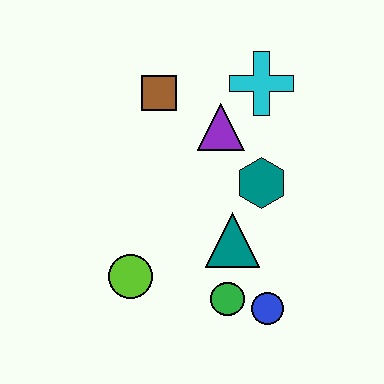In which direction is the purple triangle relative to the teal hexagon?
The purple triangle is above the teal hexagon.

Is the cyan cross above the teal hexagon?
Yes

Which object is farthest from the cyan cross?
The lime circle is farthest from the cyan cross.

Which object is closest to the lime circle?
The green circle is closest to the lime circle.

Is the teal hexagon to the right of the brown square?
Yes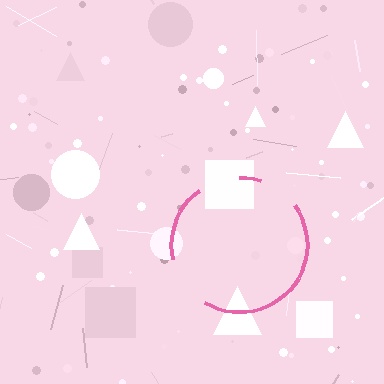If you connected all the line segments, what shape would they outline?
They would outline a circle.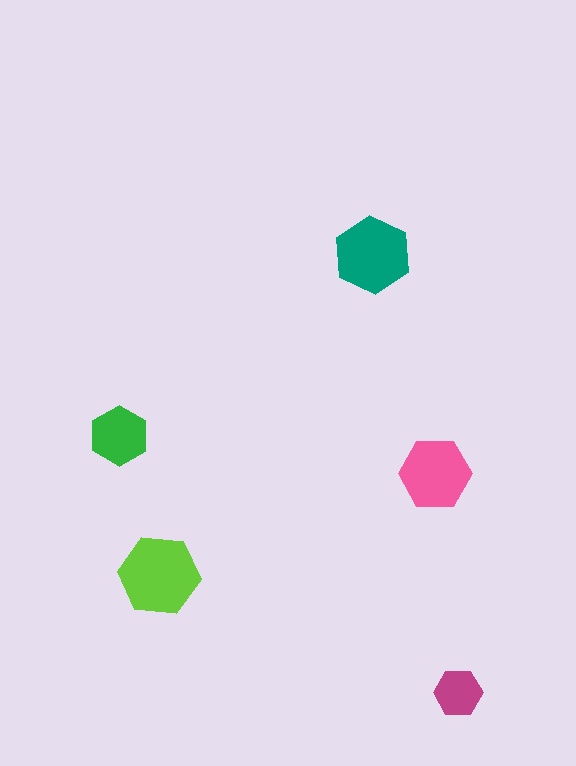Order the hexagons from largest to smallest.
the lime one, the teal one, the pink one, the green one, the magenta one.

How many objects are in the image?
There are 5 objects in the image.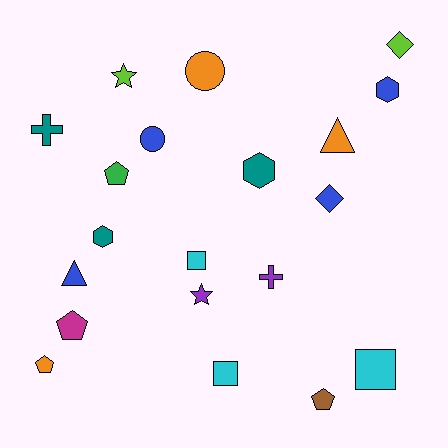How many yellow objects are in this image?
There are no yellow objects.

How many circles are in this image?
There are 2 circles.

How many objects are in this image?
There are 20 objects.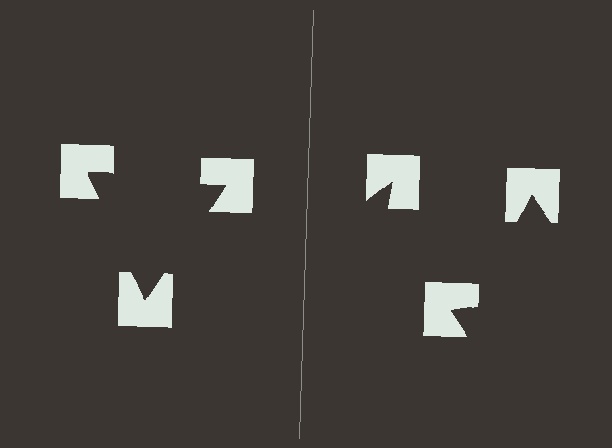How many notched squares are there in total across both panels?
6 — 3 on each side.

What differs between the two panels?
The notched squares are positioned identically on both sides; only the wedge orientations differ. On the left they align to a triangle; on the right they are misaligned.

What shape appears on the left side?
An illusory triangle.